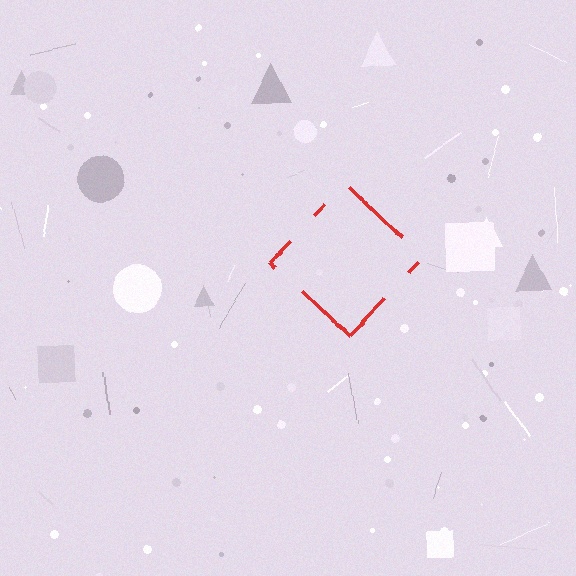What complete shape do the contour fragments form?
The contour fragments form a diamond.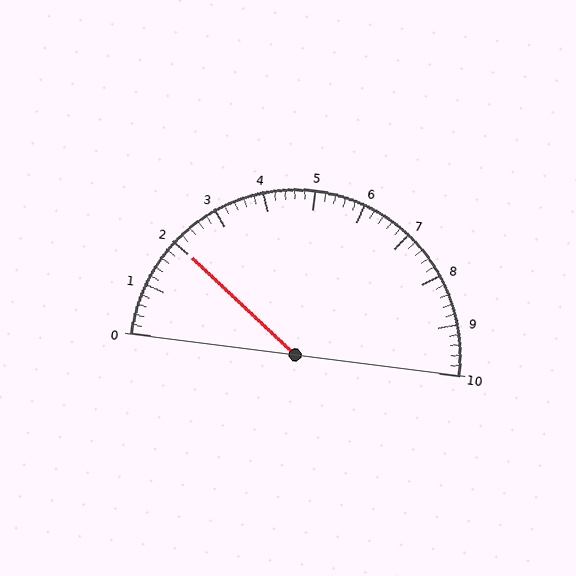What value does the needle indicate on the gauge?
The needle indicates approximately 2.0.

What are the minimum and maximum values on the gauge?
The gauge ranges from 0 to 10.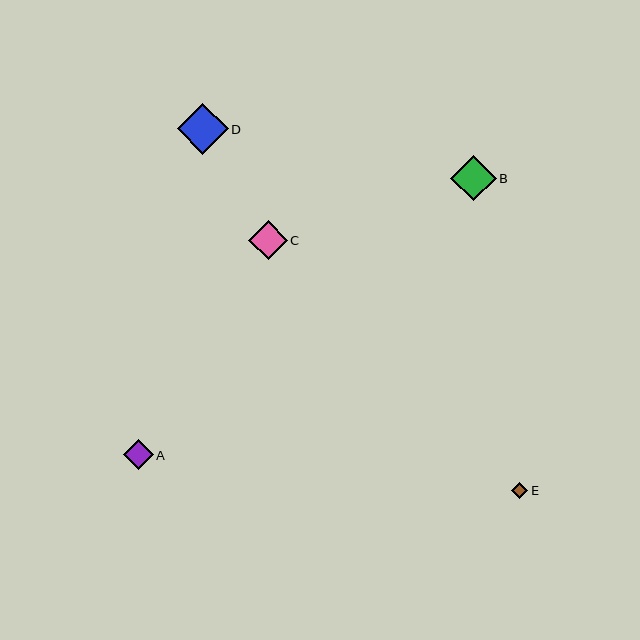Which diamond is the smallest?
Diamond E is the smallest with a size of approximately 16 pixels.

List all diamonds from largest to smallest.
From largest to smallest: D, B, C, A, E.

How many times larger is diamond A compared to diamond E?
Diamond A is approximately 1.9 times the size of diamond E.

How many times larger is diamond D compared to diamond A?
Diamond D is approximately 1.7 times the size of diamond A.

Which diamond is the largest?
Diamond D is the largest with a size of approximately 51 pixels.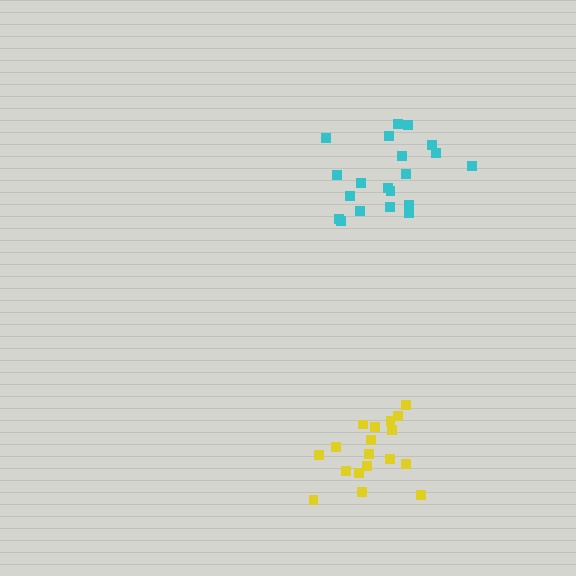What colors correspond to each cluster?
The clusters are colored: yellow, cyan.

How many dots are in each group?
Group 1: 18 dots, Group 2: 20 dots (38 total).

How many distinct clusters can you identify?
There are 2 distinct clusters.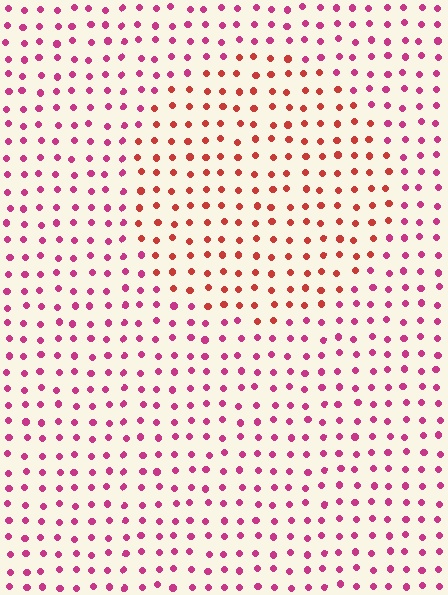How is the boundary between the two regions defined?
The boundary is defined purely by a slight shift in hue (about 36 degrees). Spacing, size, and orientation are identical on both sides.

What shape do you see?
I see a circle.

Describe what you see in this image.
The image is filled with small magenta elements in a uniform arrangement. A circle-shaped region is visible where the elements are tinted to a slightly different hue, forming a subtle color boundary.